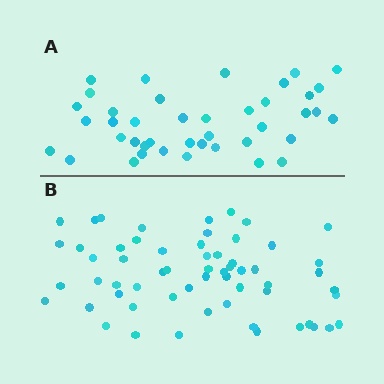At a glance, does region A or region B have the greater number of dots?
Region B (the bottom region) has more dots.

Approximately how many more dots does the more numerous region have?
Region B has approximately 20 more dots than region A.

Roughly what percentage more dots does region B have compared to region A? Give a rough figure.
About 45% more.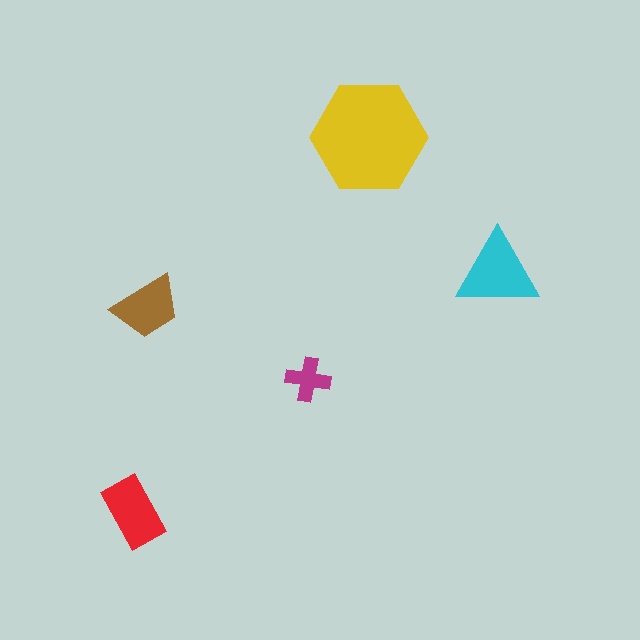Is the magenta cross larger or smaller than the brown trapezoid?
Smaller.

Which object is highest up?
The yellow hexagon is topmost.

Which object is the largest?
The yellow hexagon.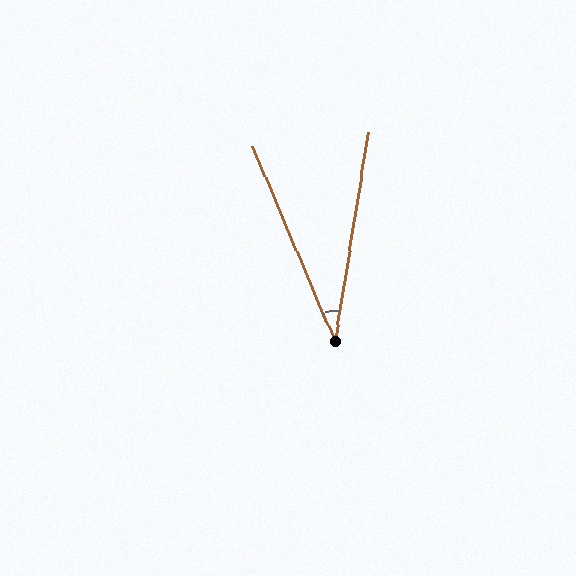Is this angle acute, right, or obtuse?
It is acute.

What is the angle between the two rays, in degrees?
Approximately 32 degrees.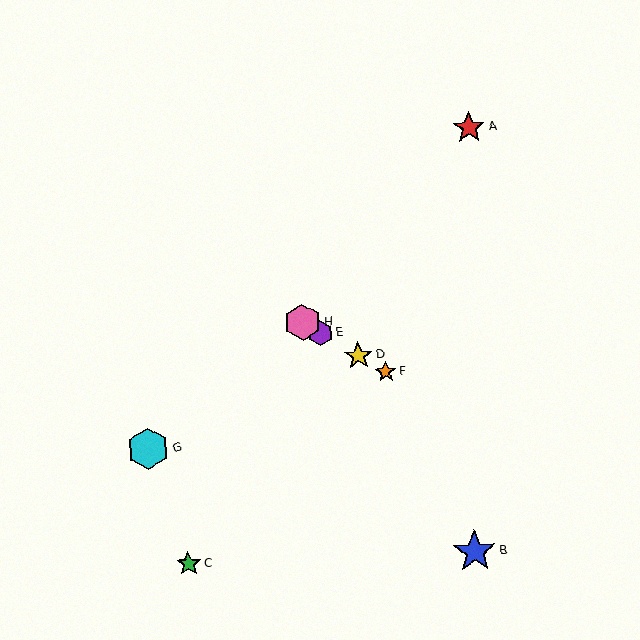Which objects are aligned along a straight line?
Objects D, E, F, H are aligned along a straight line.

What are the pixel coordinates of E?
Object E is at (320, 333).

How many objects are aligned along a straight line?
4 objects (D, E, F, H) are aligned along a straight line.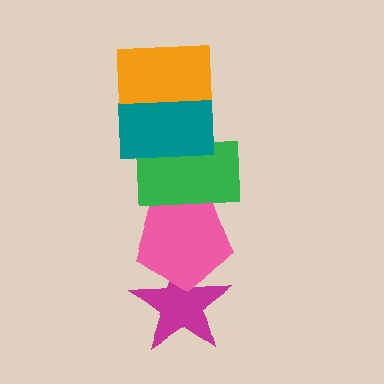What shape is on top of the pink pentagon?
The green rectangle is on top of the pink pentagon.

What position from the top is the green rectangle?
The green rectangle is 3rd from the top.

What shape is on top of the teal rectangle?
The orange rectangle is on top of the teal rectangle.